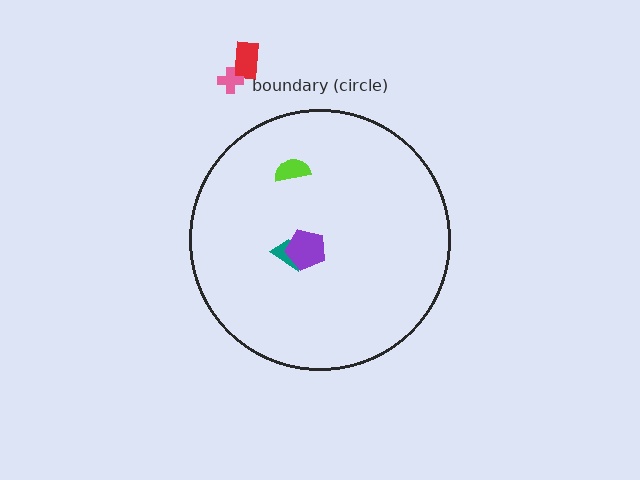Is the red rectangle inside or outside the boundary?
Outside.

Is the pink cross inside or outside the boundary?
Outside.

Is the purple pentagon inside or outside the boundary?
Inside.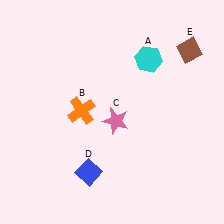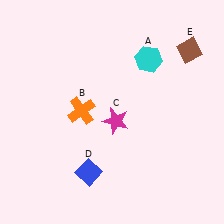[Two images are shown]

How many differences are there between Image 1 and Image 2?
There is 1 difference between the two images.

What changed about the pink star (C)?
In Image 1, C is pink. In Image 2, it changed to magenta.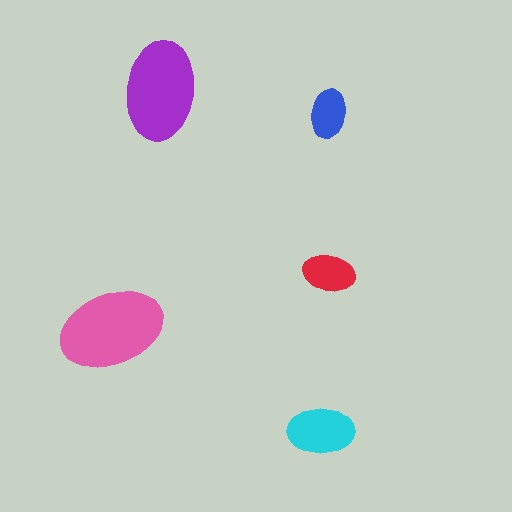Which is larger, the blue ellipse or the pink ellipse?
The pink one.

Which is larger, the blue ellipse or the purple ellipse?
The purple one.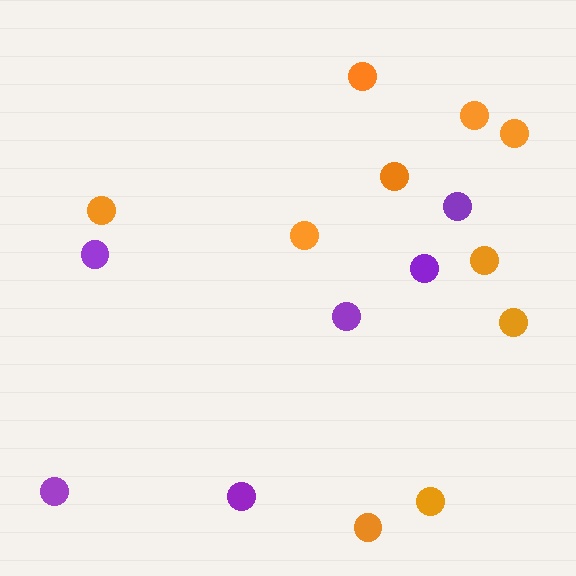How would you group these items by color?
There are 2 groups: one group of purple circles (6) and one group of orange circles (10).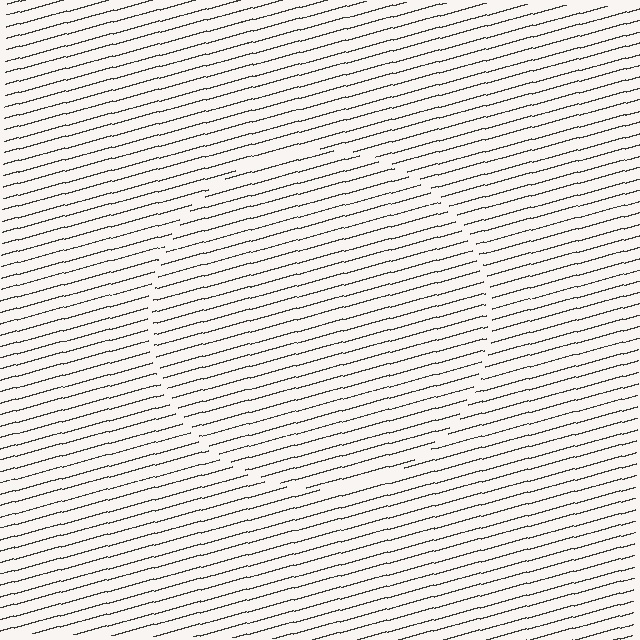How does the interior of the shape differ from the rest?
The interior of the shape contains the same grating, shifted by half a period — the contour is defined by the phase discontinuity where line-ends from the inner and outer gratings abut.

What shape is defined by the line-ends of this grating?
An illusory circle. The interior of the shape contains the same grating, shifted by half a period — the contour is defined by the phase discontinuity where line-ends from the inner and outer gratings abut.